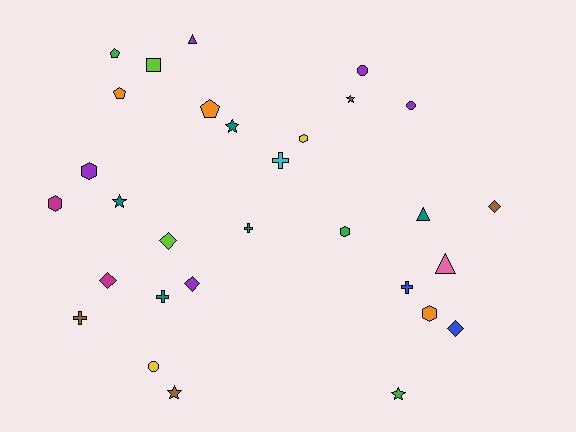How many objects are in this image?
There are 30 objects.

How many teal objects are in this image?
There are 5 teal objects.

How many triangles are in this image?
There are 3 triangles.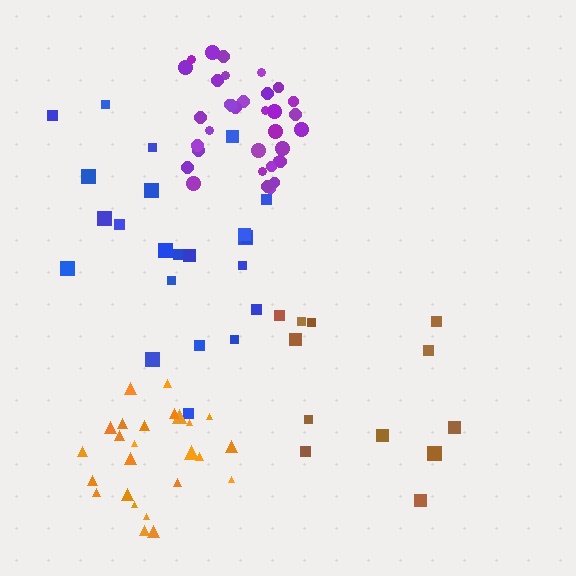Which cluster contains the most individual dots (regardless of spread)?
Purple (34).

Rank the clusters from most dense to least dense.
purple, orange, blue, brown.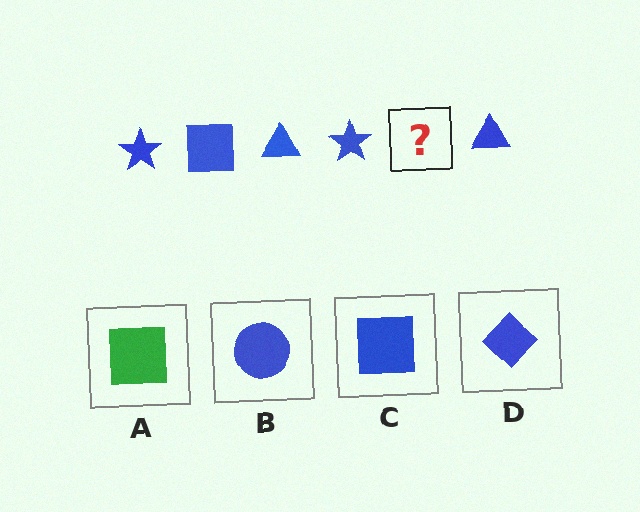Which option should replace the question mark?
Option C.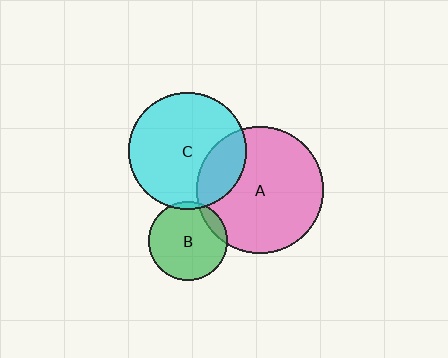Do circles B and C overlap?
Yes.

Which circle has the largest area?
Circle A (pink).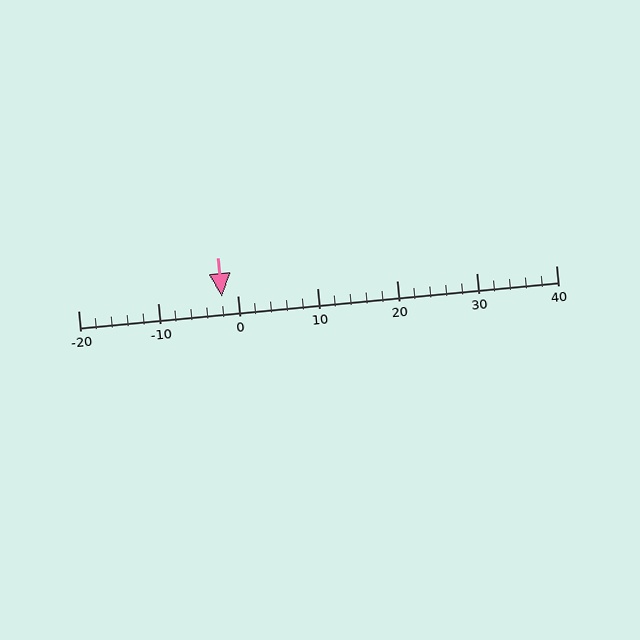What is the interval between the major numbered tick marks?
The major tick marks are spaced 10 units apart.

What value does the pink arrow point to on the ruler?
The pink arrow points to approximately -2.